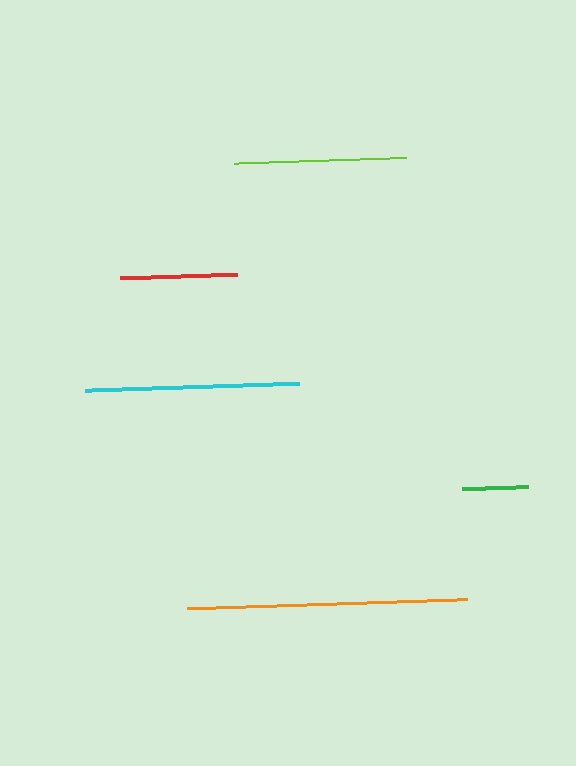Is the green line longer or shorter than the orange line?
The orange line is longer than the green line.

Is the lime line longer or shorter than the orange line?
The orange line is longer than the lime line.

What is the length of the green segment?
The green segment is approximately 66 pixels long.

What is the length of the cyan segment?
The cyan segment is approximately 215 pixels long.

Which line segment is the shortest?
The green line is the shortest at approximately 66 pixels.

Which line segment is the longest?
The orange line is the longest at approximately 281 pixels.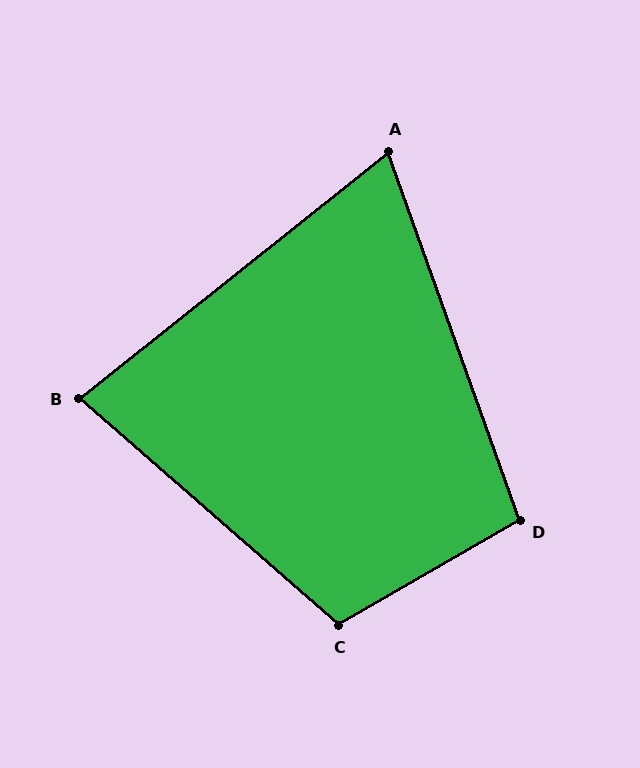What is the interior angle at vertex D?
Approximately 100 degrees (obtuse).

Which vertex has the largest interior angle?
C, at approximately 109 degrees.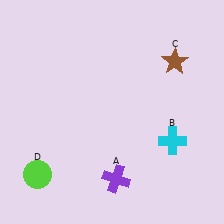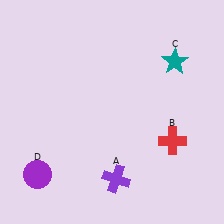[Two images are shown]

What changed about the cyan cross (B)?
In Image 1, B is cyan. In Image 2, it changed to red.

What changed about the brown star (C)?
In Image 1, C is brown. In Image 2, it changed to teal.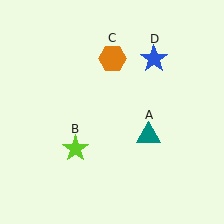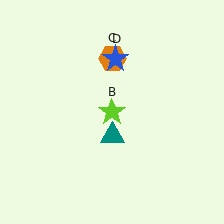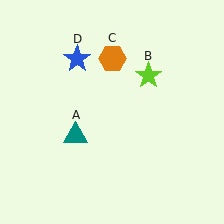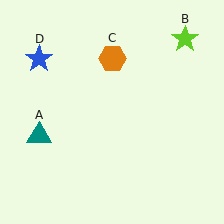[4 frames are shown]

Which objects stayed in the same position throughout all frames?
Orange hexagon (object C) remained stationary.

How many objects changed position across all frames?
3 objects changed position: teal triangle (object A), lime star (object B), blue star (object D).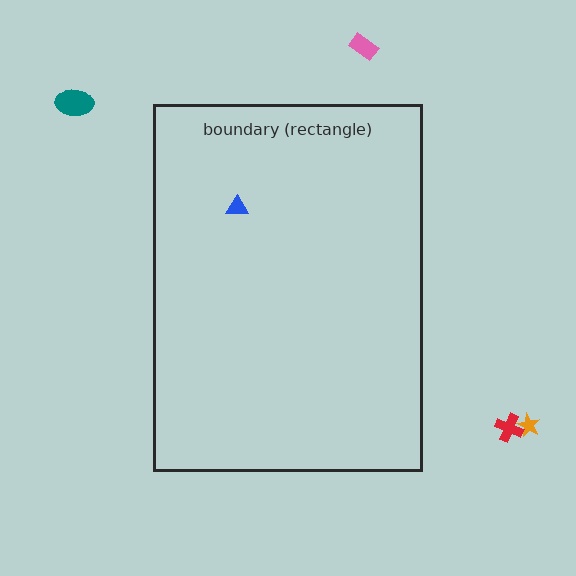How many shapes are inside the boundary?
1 inside, 4 outside.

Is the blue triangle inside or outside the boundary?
Inside.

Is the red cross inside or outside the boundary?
Outside.